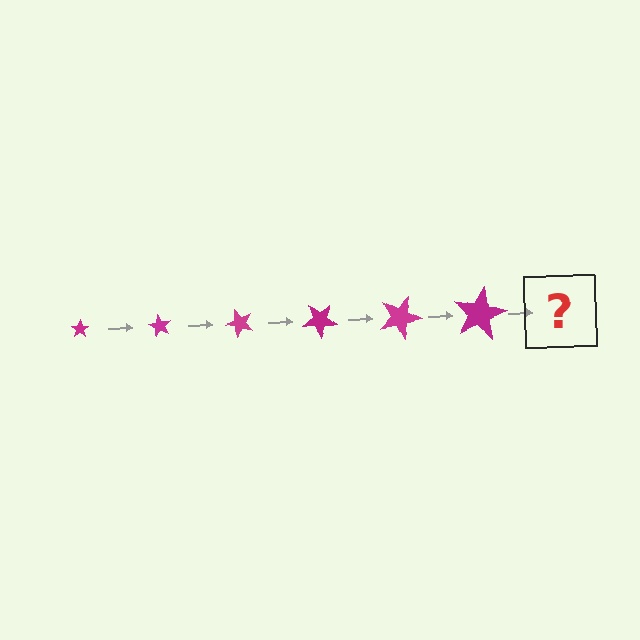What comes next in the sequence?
The next element should be a star, larger than the previous one and rotated 360 degrees from the start.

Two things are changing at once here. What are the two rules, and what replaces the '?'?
The two rules are that the star grows larger each step and it rotates 60 degrees each step. The '?' should be a star, larger than the previous one and rotated 360 degrees from the start.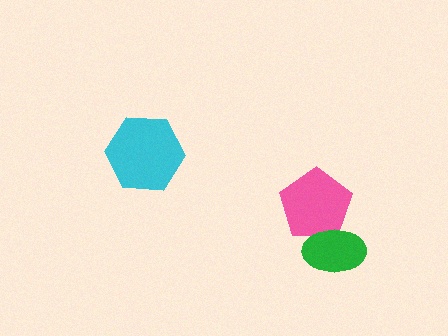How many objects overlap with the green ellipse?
1 object overlaps with the green ellipse.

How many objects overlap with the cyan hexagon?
0 objects overlap with the cyan hexagon.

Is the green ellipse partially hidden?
No, no other shape covers it.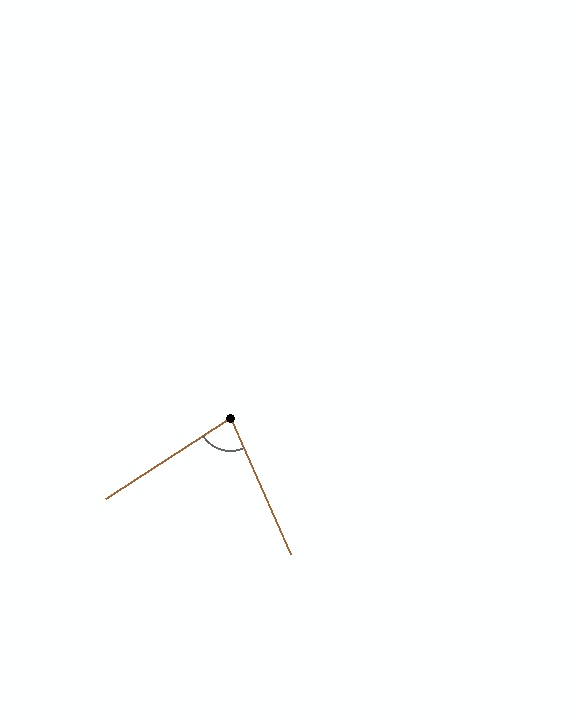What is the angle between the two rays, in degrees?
Approximately 81 degrees.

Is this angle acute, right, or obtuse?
It is acute.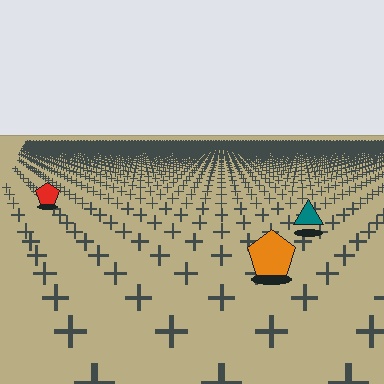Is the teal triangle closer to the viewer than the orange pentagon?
No. The orange pentagon is closer — you can tell from the texture gradient: the ground texture is coarser near it.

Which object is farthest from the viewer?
The red pentagon is farthest from the viewer. It appears smaller and the ground texture around it is denser.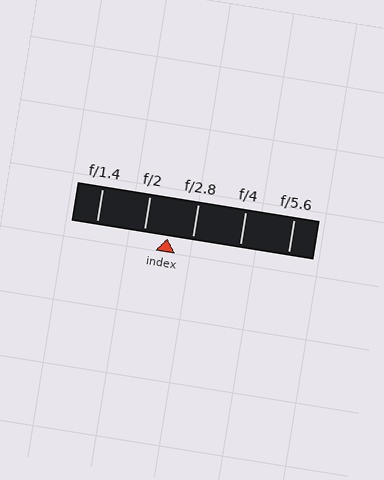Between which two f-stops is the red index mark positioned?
The index mark is between f/2 and f/2.8.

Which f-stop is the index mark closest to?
The index mark is closest to f/2.